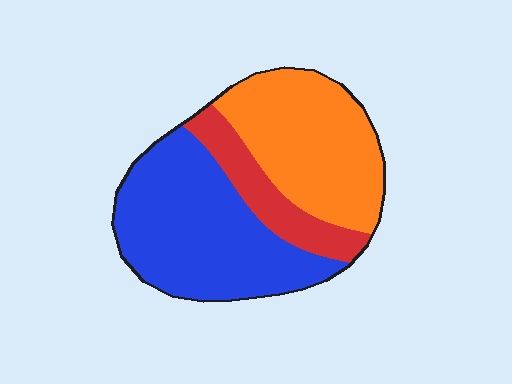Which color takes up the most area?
Blue, at roughly 45%.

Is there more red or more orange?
Orange.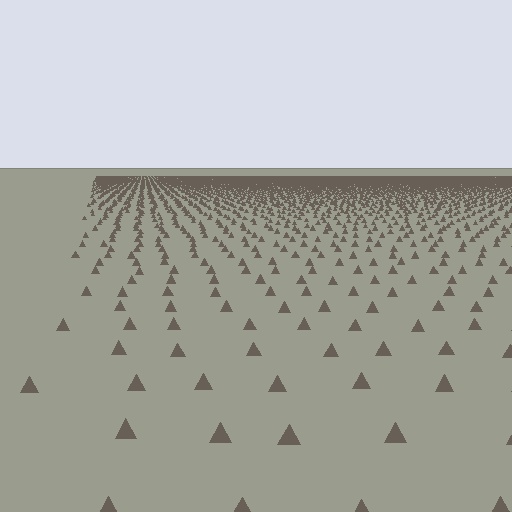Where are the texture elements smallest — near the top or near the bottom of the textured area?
Near the top.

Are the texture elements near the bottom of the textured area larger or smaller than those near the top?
Larger. Near the bottom, elements are closer to the viewer and appear at a bigger on-screen size.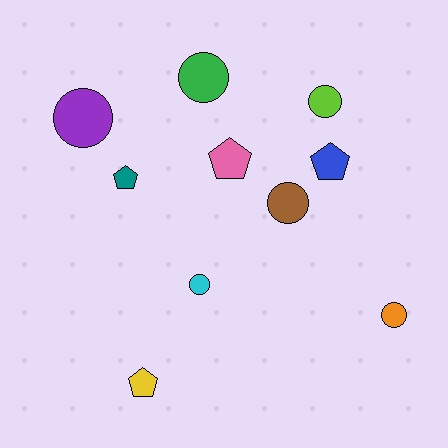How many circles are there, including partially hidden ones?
There are 6 circles.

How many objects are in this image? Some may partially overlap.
There are 10 objects.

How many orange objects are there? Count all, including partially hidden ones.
There is 1 orange object.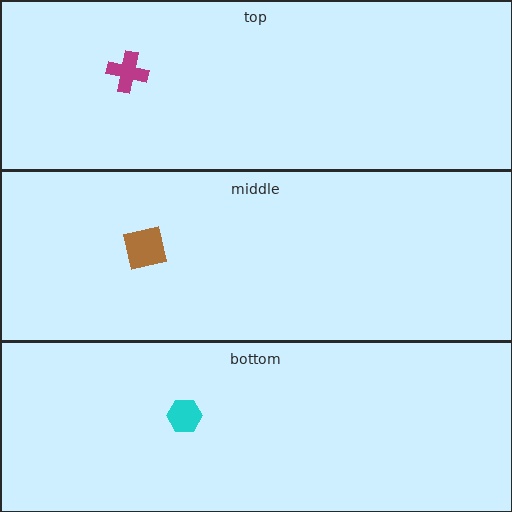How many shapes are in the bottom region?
1.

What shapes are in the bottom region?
The cyan hexagon.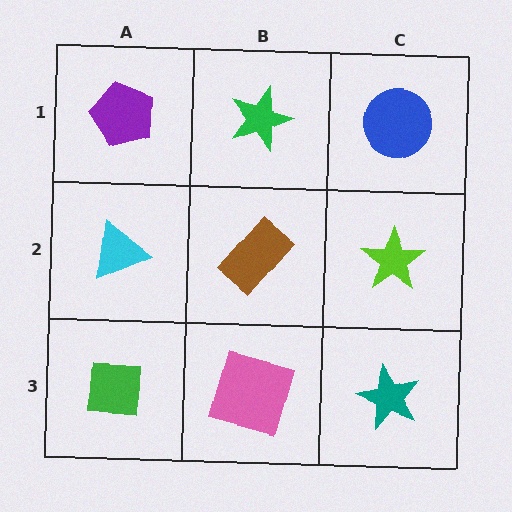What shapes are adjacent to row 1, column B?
A brown rectangle (row 2, column B), a purple pentagon (row 1, column A), a blue circle (row 1, column C).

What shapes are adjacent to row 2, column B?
A green star (row 1, column B), a pink square (row 3, column B), a cyan triangle (row 2, column A), a lime star (row 2, column C).